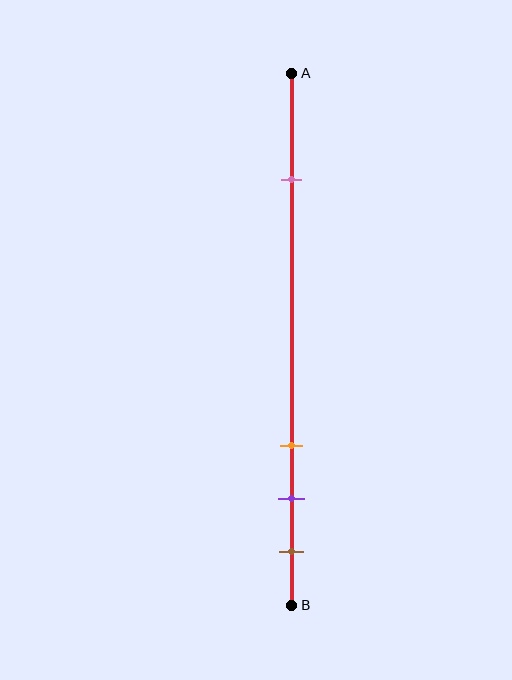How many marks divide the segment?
There are 4 marks dividing the segment.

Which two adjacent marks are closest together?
The purple and brown marks are the closest adjacent pair.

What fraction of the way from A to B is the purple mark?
The purple mark is approximately 80% (0.8) of the way from A to B.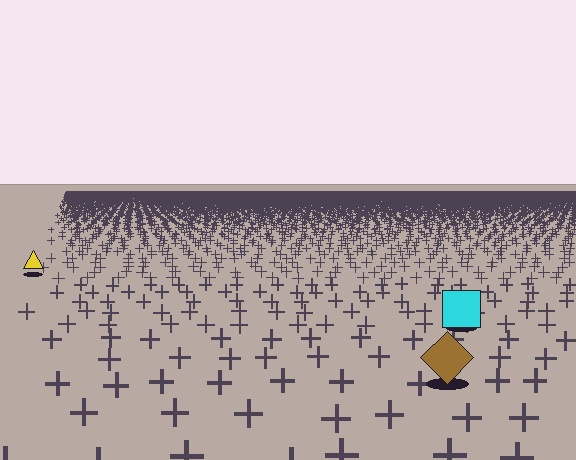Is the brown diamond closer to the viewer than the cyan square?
Yes. The brown diamond is closer — you can tell from the texture gradient: the ground texture is coarser near it.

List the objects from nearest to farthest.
From nearest to farthest: the brown diamond, the cyan square, the yellow triangle.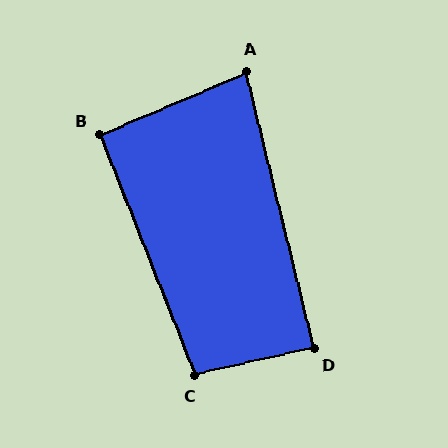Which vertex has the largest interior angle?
C, at approximately 99 degrees.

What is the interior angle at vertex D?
Approximately 89 degrees (approximately right).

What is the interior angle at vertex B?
Approximately 91 degrees (approximately right).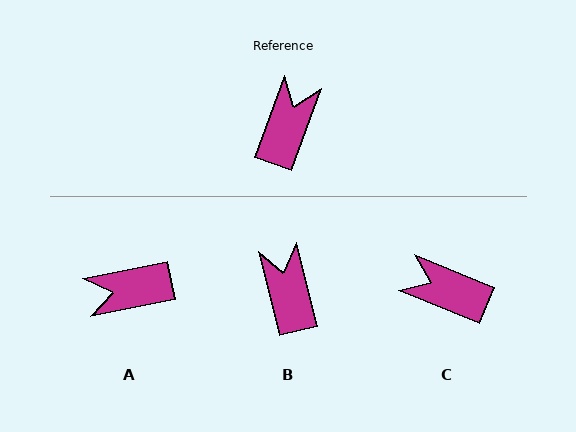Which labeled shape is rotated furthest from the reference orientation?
A, about 122 degrees away.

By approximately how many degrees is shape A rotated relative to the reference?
Approximately 122 degrees counter-clockwise.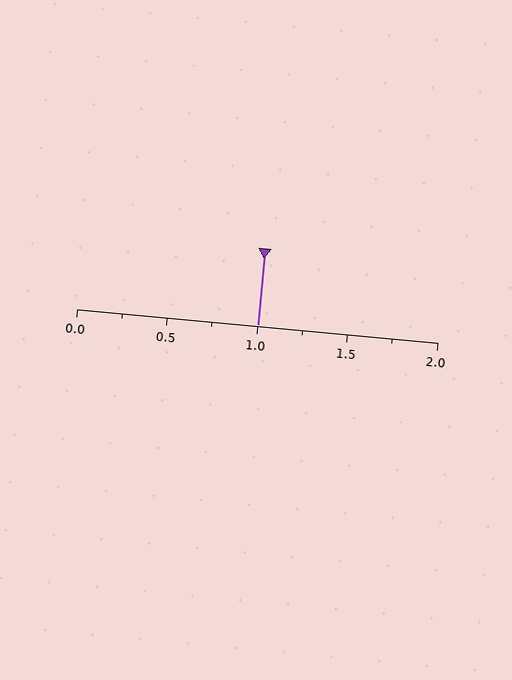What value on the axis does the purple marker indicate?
The marker indicates approximately 1.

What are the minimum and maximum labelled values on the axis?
The axis runs from 0.0 to 2.0.